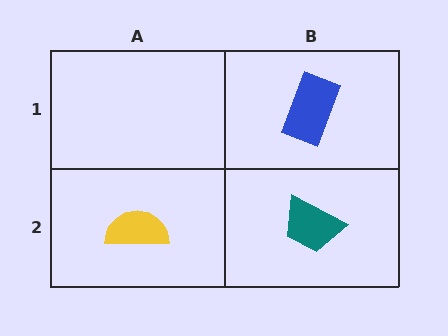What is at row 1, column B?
A blue rectangle.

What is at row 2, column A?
A yellow semicircle.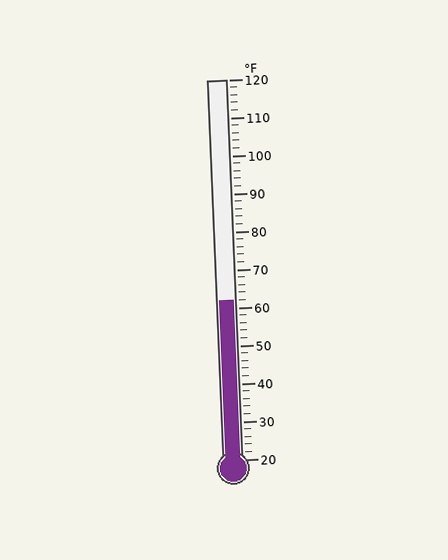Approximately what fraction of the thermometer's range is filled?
The thermometer is filled to approximately 40% of its range.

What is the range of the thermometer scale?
The thermometer scale ranges from 20°F to 120°F.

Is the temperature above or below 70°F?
The temperature is below 70°F.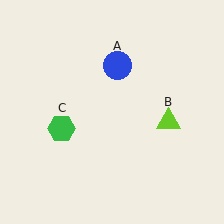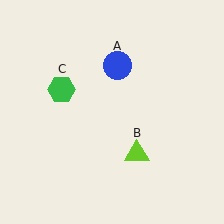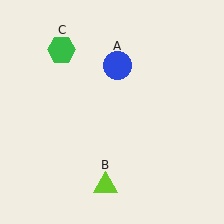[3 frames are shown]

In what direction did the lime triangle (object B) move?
The lime triangle (object B) moved down and to the left.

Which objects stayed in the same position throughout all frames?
Blue circle (object A) remained stationary.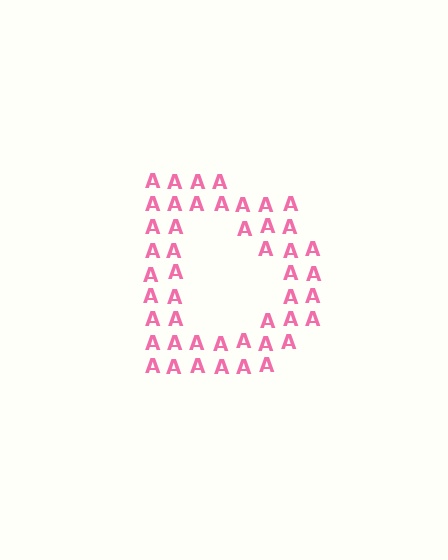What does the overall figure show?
The overall figure shows the letter D.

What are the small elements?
The small elements are letter A's.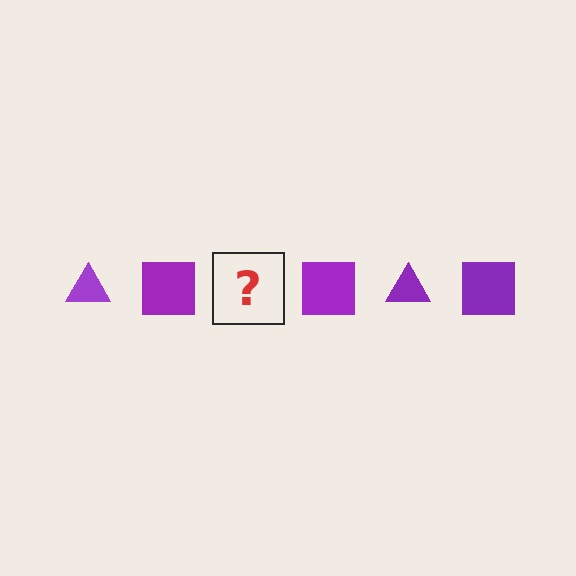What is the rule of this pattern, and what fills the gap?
The rule is that the pattern cycles through triangle, square shapes in purple. The gap should be filled with a purple triangle.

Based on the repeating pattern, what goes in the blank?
The blank should be a purple triangle.